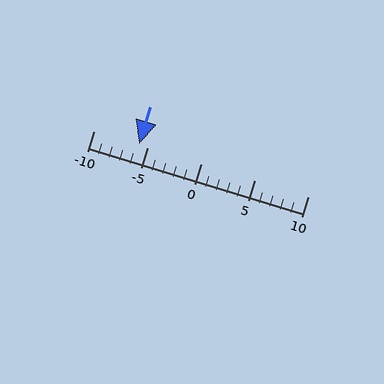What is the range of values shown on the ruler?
The ruler shows values from -10 to 10.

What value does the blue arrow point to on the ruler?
The blue arrow points to approximately -6.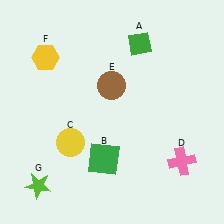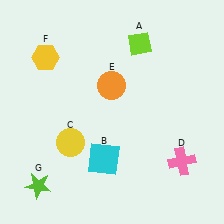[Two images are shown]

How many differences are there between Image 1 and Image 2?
There are 3 differences between the two images.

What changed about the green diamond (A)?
In Image 1, A is green. In Image 2, it changed to lime.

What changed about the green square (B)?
In Image 1, B is green. In Image 2, it changed to cyan.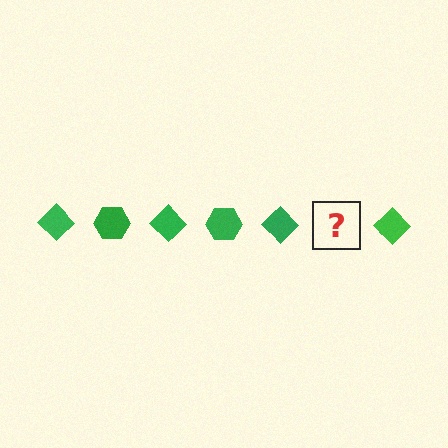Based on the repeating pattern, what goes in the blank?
The blank should be a green hexagon.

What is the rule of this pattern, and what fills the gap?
The rule is that the pattern cycles through diamond, hexagon shapes in green. The gap should be filled with a green hexagon.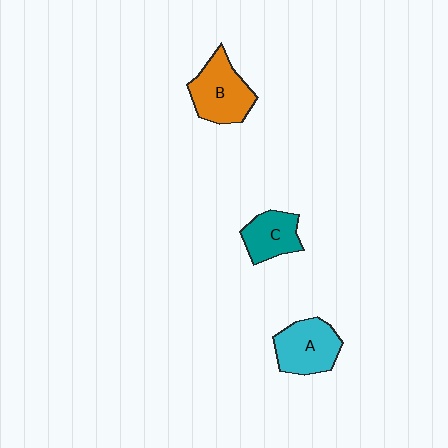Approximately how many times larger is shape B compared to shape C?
Approximately 1.4 times.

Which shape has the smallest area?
Shape C (teal).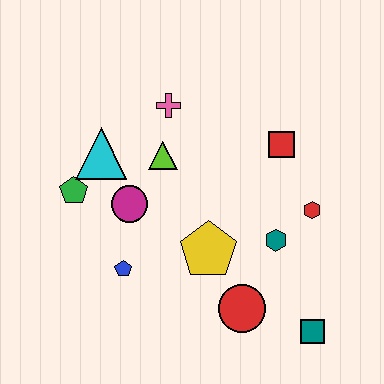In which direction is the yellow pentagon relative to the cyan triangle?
The yellow pentagon is to the right of the cyan triangle.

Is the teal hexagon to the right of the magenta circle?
Yes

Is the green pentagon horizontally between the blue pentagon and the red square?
No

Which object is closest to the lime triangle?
The pink cross is closest to the lime triangle.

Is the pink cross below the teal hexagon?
No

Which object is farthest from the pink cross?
The teal square is farthest from the pink cross.